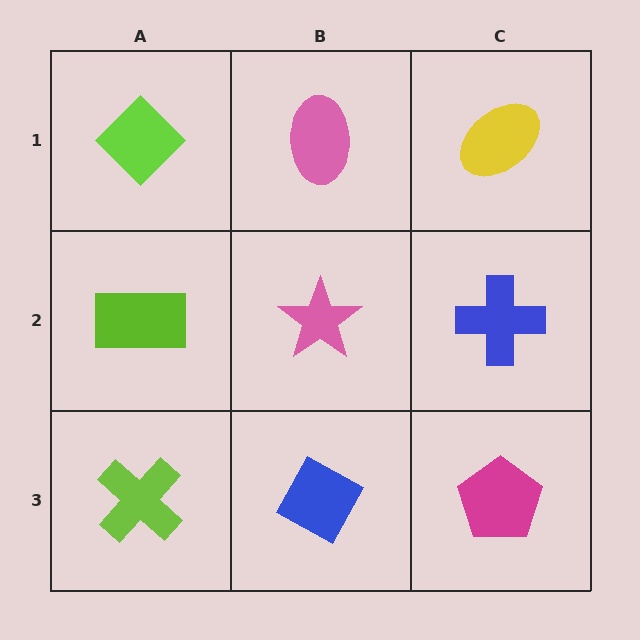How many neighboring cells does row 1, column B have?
3.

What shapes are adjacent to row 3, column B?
A pink star (row 2, column B), a lime cross (row 3, column A), a magenta pentagon (row 3, column C).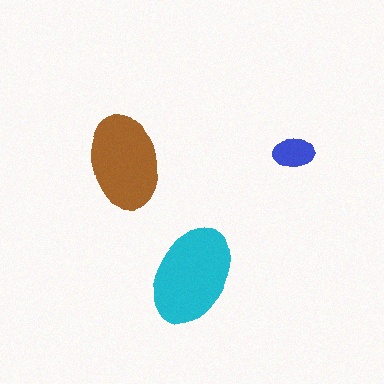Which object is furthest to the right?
The blue ellipse is rightmost.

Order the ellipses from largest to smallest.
the cyan one, the brown one, the blue one.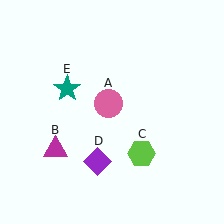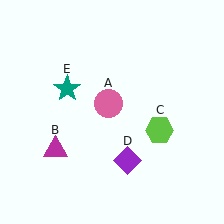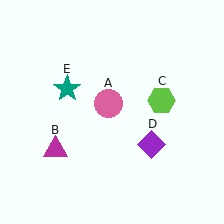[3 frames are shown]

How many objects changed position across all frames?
2 objects changed position: lime hexagon (object C), purple diamond (object D).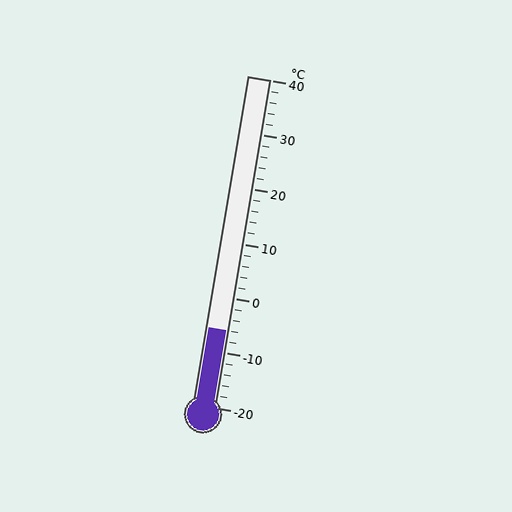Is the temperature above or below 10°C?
The temperature is below 10°C.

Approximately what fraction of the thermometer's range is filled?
The thermometer is filled to approximately 25% of its range.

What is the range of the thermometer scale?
The thermometer scale ranges from -20°C to 40°C.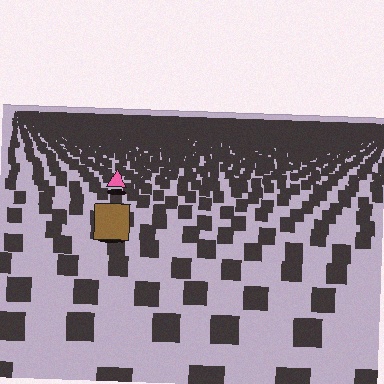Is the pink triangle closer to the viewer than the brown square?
No. The brown square is closer — you can tell from the texture gradient: the ground texture is coarser near it.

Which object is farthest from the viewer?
The pink triangle is farthest from the viewer. It appears smaller and the ground texture around it is denser.